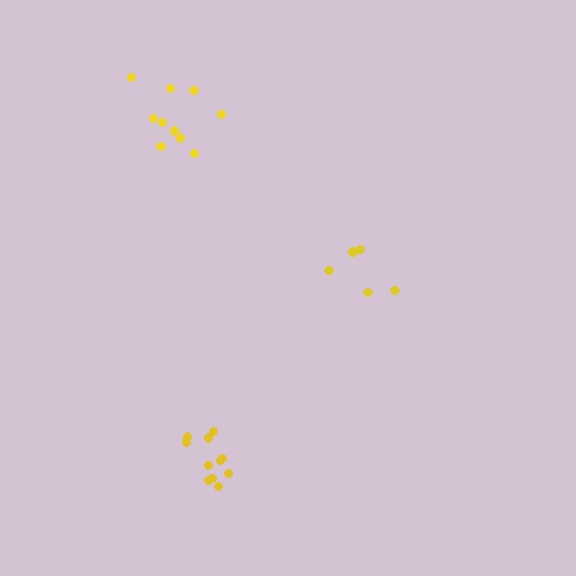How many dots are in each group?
Group 1: 11 dots, Group 2: 5 dots, Group 3: 10 dots (26 total).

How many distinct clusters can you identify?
There are 3 distinct clusters.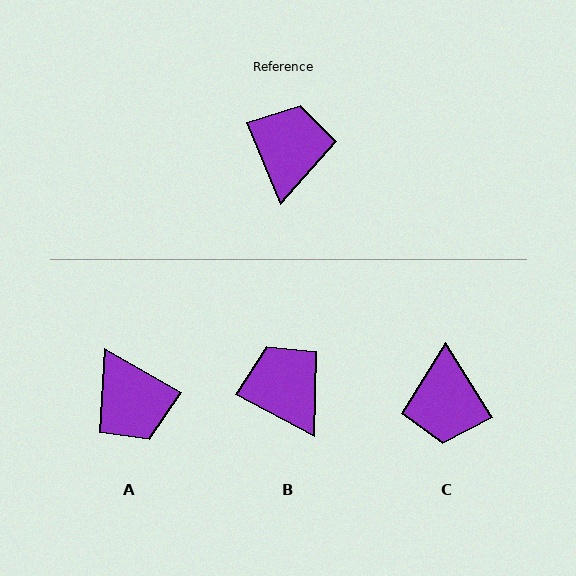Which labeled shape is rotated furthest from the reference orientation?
C, about 170 degrees away.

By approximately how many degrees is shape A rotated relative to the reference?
Approximately 142 degrees clockwise.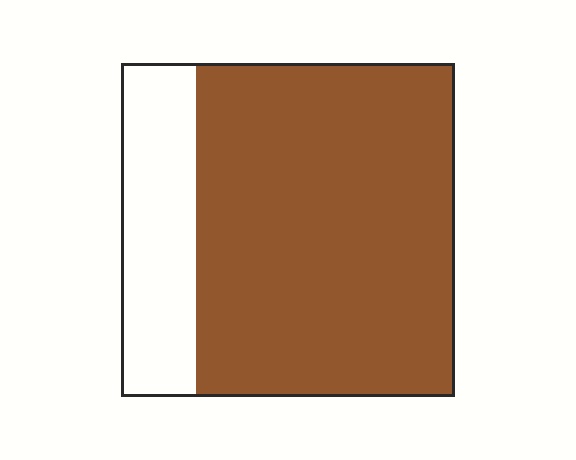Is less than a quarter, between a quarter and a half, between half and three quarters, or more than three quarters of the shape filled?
More than three quarters.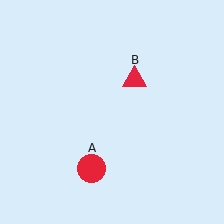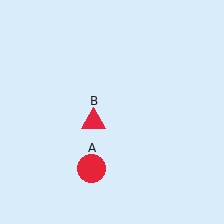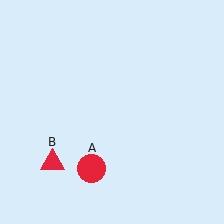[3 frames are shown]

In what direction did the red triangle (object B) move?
The red triangle (object B) moved down and to the left.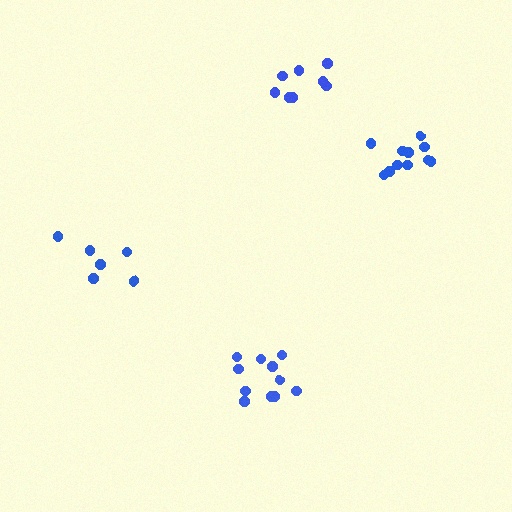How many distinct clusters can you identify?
There are 4 distinct clusters.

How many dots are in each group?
Group 1: 11 dots, Group 2: 6 dots, Group 3: 12 dots, Group 4: 8 dots (37 total).